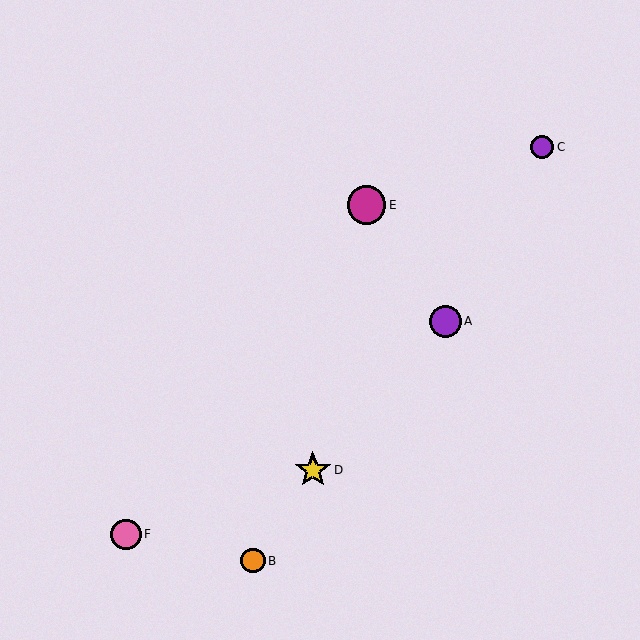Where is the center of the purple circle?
The center of the purple circle is at (446, 321).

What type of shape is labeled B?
Shape B is an orange circle.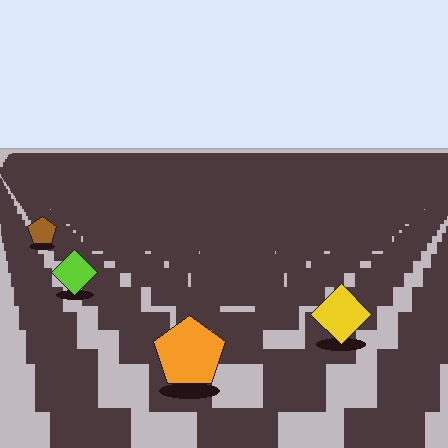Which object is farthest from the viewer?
The brown pentagon is farthest from the viewer. It appears smaller and the ground texture around it is denser.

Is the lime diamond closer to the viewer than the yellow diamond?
No. The yellow diamond is closer — you can tell from the texture gradient: the ground texture is coarser near it.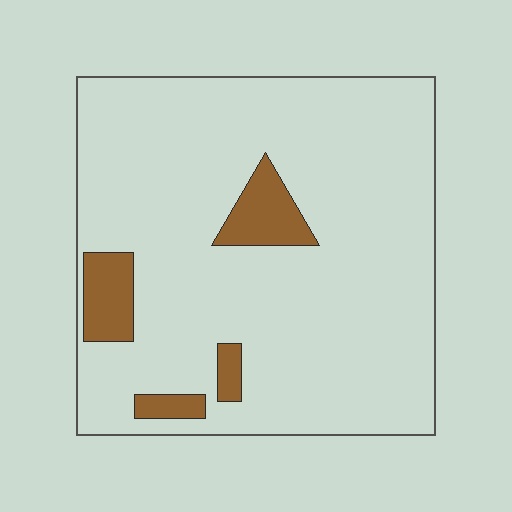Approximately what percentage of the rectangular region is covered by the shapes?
Approximately 10%.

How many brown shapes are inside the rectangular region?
4.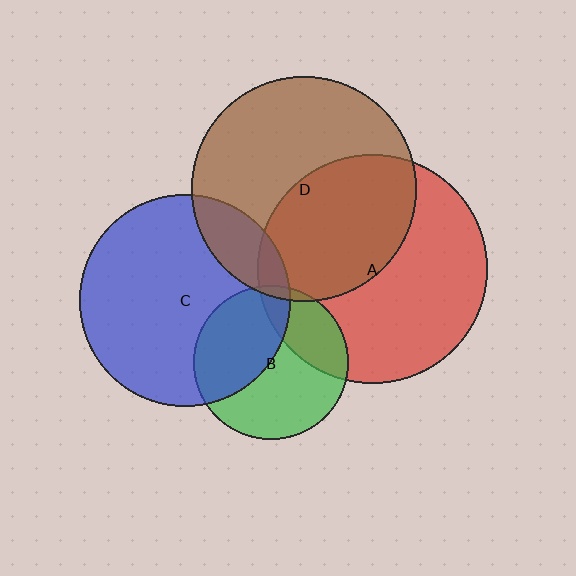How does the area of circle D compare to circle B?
Approximately 2.1 times.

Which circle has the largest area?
Circle A (red).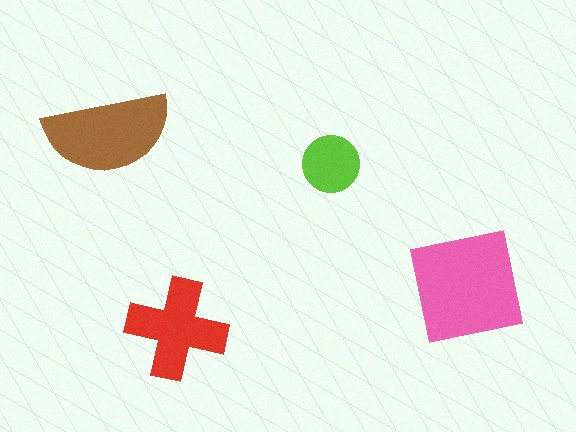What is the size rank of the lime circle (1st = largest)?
4th.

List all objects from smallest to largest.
The lime circle, the red cross, the brown semicircle, the pink square.